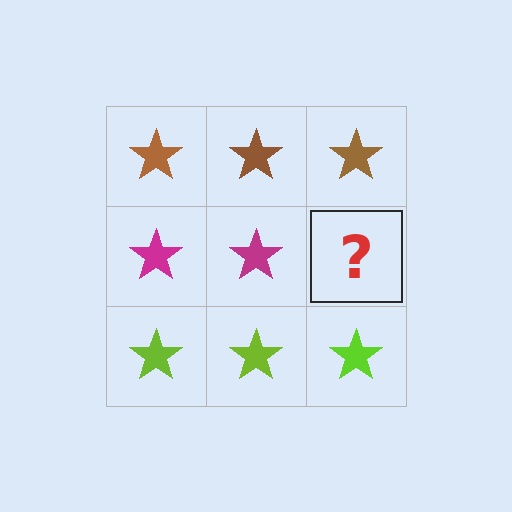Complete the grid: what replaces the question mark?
The question mark should be replaced with a magenta star.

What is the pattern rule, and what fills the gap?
The rule is that each row has a consistent color. The gap should be filled with a magenta star.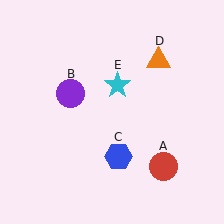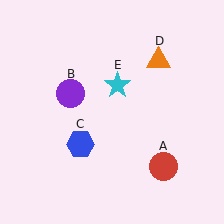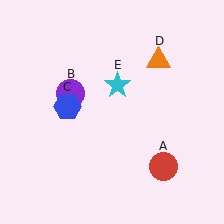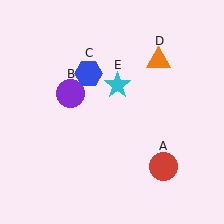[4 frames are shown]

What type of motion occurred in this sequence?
The blue hexagon (object C) rotated clockwise around the center of the scene.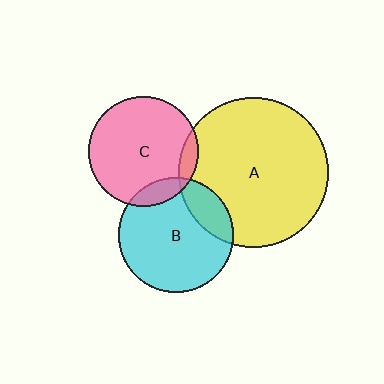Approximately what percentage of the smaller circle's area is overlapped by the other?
Approximately 10%.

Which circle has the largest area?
Circle A (yellow).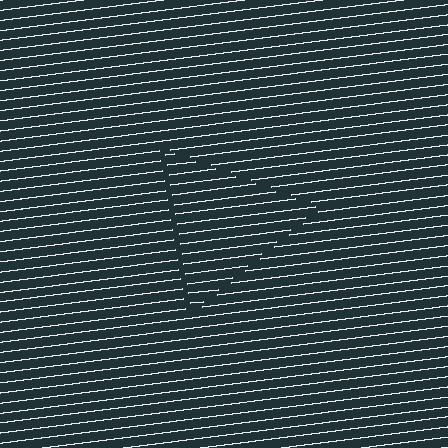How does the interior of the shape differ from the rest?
The interior of the shape contains the same grating, shifted by half a period — the contour is defined by the phase discontinuity where line-ends from the inner and outer gratings abut.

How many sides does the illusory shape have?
3 sides — the line-ends trace a triangle.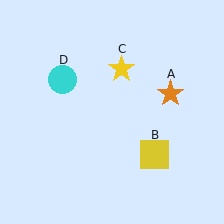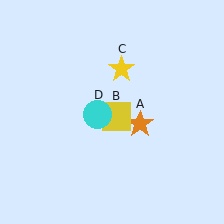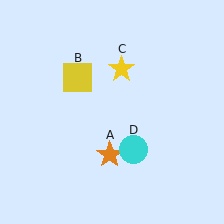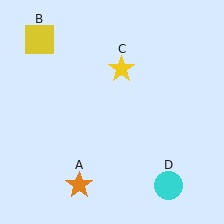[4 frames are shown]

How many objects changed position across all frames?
3 objects changed position: orange star (object A), yellow square (object B), cyan circle (object D).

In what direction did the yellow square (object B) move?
The yellow square (object B) moved up and to the left.